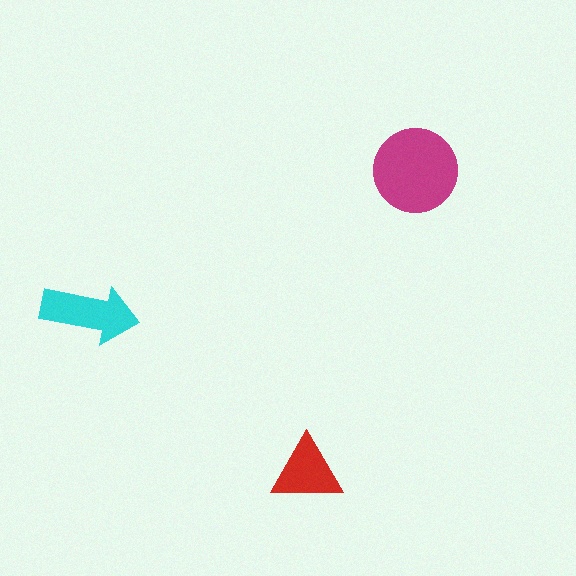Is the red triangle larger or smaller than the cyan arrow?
Smaller.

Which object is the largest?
The magenta circle.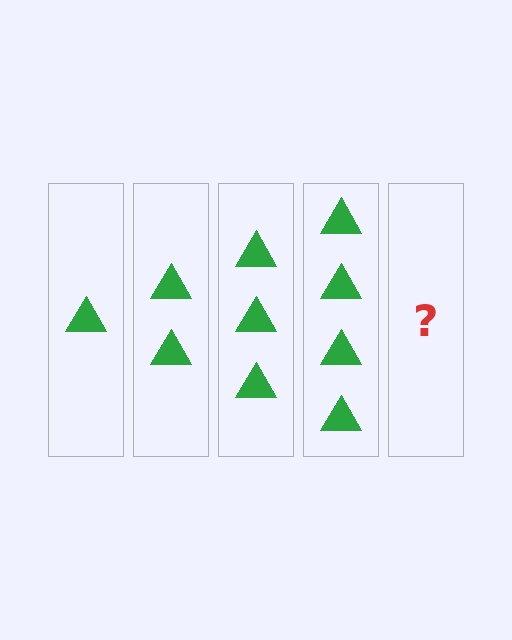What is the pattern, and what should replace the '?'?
The pattern is that each step adds one more triangle. The '?' should be 5 triangles.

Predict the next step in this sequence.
The next step is 5 triangles.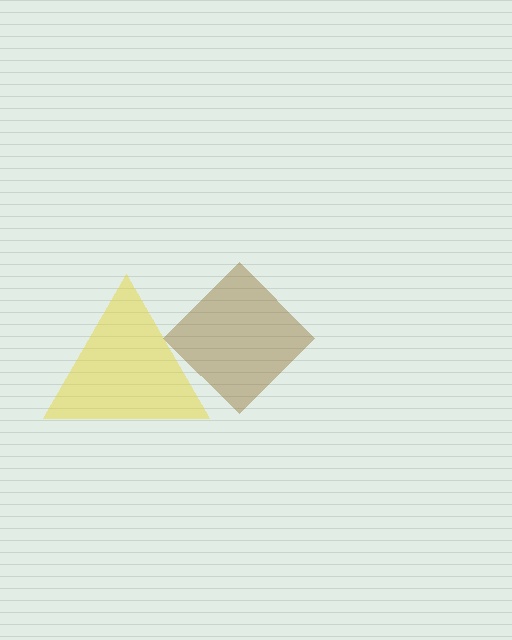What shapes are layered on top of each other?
The layered shapes are: a yellow triangle, a brown diamond.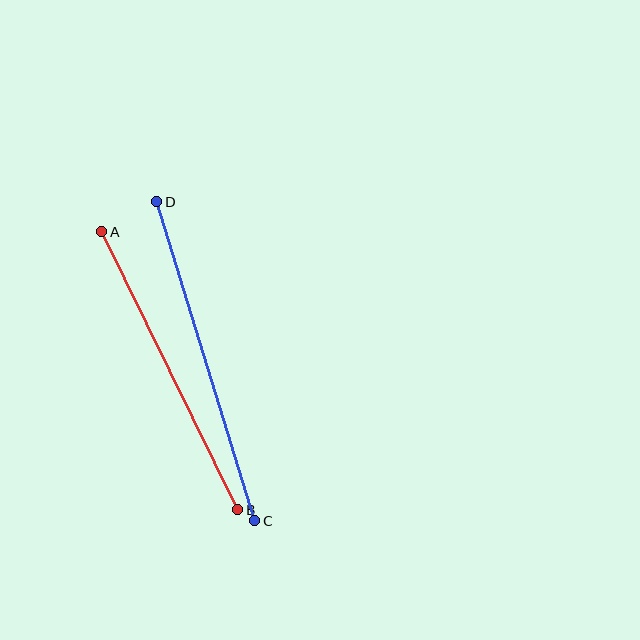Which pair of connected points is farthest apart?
Points C and D are farthest apart.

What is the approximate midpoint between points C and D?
The midpoint is at approximately (206, 361) pixels.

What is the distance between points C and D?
The distance is approximately 334 pixels.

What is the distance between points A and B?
The distance is approximately 310 pixels.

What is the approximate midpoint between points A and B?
The midpoint is at approximately (170, 371) pixels.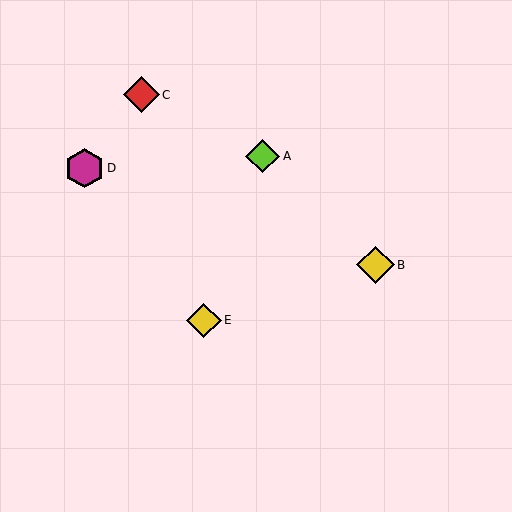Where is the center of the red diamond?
The center of the red diamond is at (141, 95).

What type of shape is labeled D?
Shape D is a magenta hexagon.